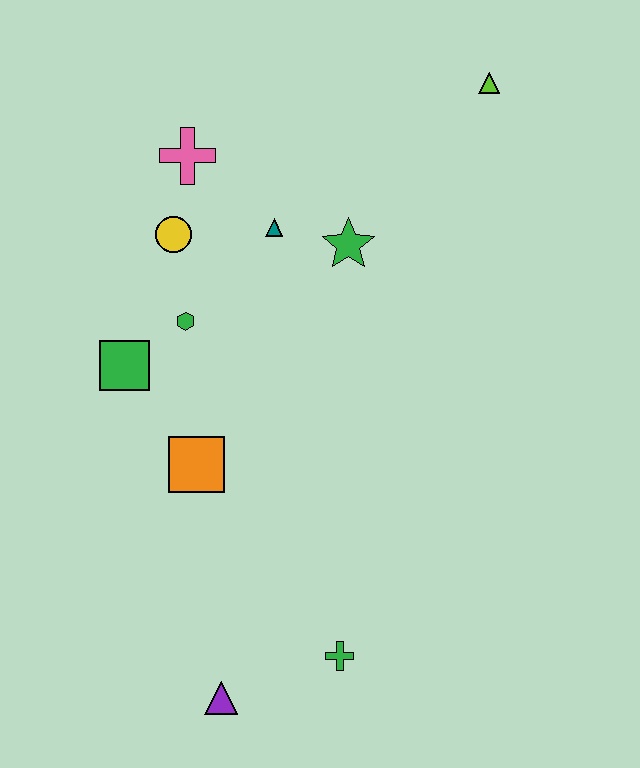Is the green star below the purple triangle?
No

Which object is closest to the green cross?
The purple triangle is closest to the green cross.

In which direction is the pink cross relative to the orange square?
The pink cross is above the orange square.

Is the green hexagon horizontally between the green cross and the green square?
Yes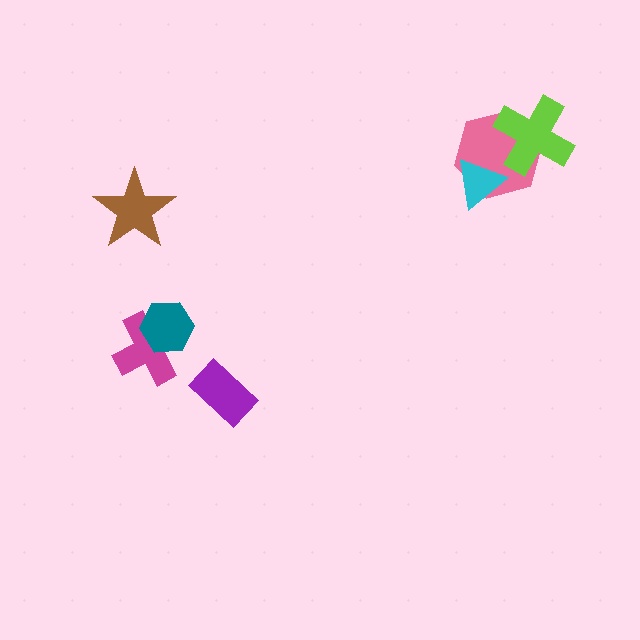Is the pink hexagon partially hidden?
Yes, it is partially covered by another shape.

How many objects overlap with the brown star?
0 objects overlap with the brown star.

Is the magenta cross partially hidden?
Yes, it is partially covered by another shape.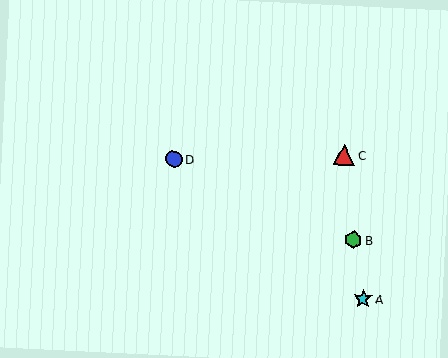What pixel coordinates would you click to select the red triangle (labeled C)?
Click at (344, 155) to select the red triangle C.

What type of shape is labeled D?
Shape D is a blue circle.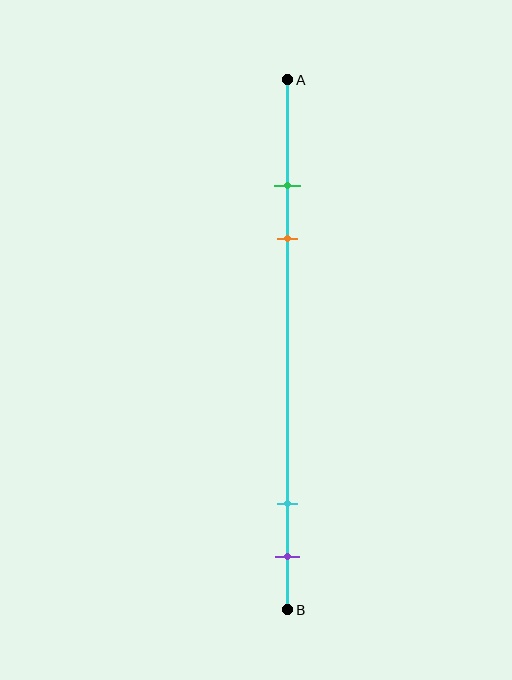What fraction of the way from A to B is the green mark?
The green mark is approximately 20% (0.2) of the way from A to B.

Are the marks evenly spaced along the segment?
No, the marks are not evenly spaced.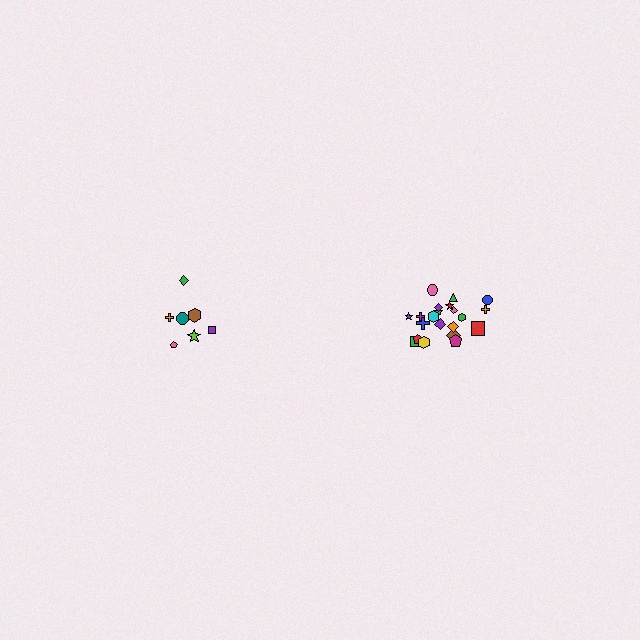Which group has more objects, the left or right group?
The right group.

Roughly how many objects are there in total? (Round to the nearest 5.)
Roughly 30 objects in total.